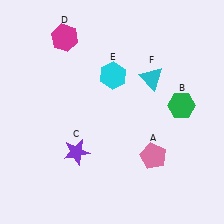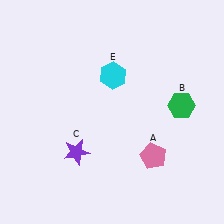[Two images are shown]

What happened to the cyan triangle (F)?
The cyan triangle (F) was removed in Image 2. It was in the top-right area of Image 1.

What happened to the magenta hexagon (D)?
The magenta hexagon (D) was removed in Image 2. It was in the top-left area of Image 1.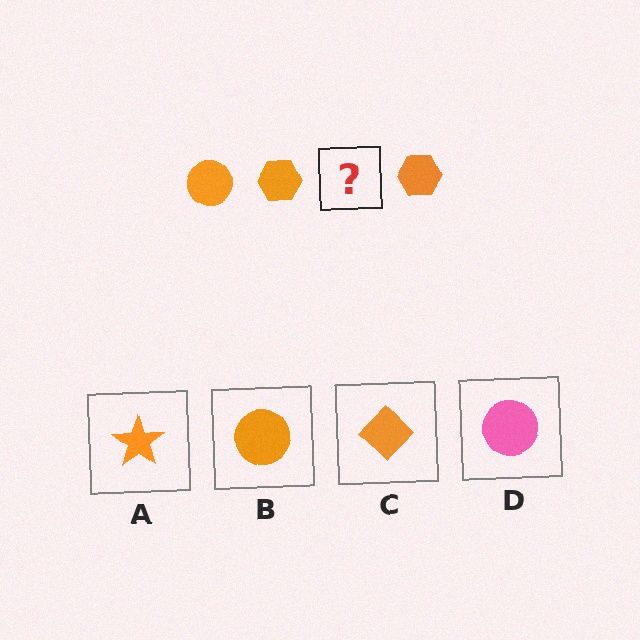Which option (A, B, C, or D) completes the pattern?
B.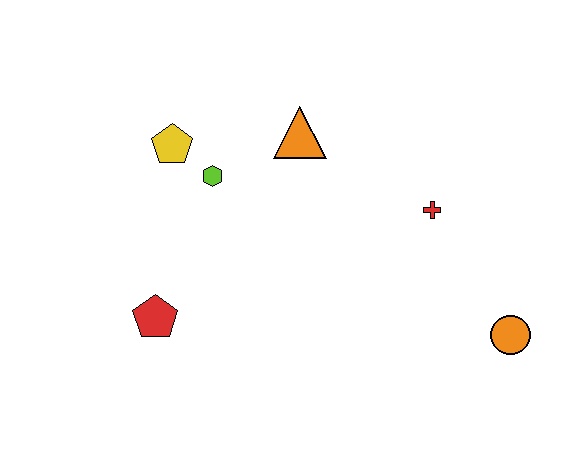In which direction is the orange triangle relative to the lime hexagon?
The orange triangle is to the right of the lime hexagon.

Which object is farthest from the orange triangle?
The orange circle is farthest from the orange triangle.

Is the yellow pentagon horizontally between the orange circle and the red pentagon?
Yes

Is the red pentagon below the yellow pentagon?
Yes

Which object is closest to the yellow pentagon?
The lime hexagon is closest to the yellow pentagon.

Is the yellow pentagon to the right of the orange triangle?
No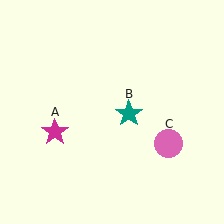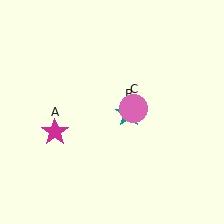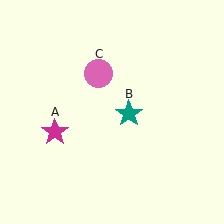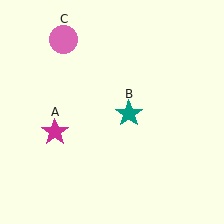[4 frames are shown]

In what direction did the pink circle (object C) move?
The pink circle (object C) moved up and to the left.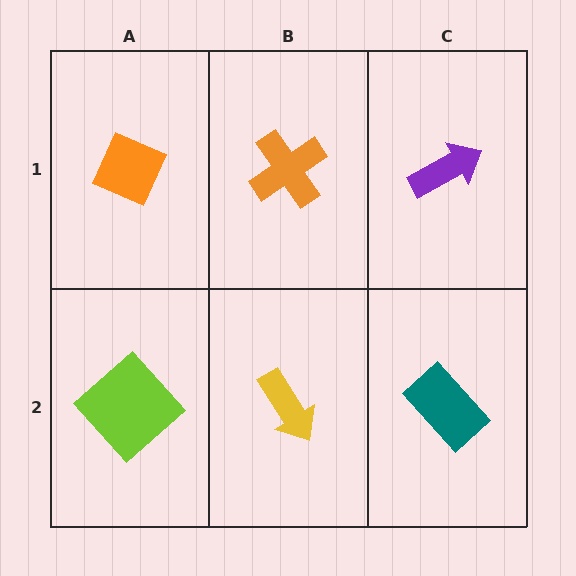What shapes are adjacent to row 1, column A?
A lime diamond (row 2, column A), an orange cross (row 1, column B).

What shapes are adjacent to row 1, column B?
A yellow arrow (row 2, column B), an orange diamond (row 1, column A), a purple arrow (row 1, column C).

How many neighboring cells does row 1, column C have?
2.